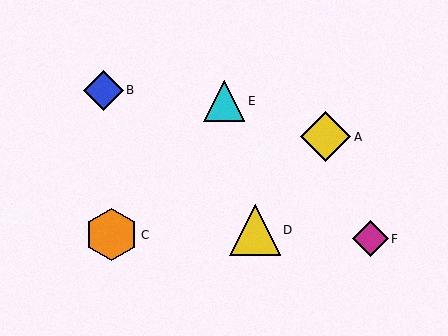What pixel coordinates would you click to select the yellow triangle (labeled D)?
Click at (255, 230) to select the yellow triangle D.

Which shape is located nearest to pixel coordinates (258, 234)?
The yellow triangle (labeled D) at (255, 230) is nearest to that location.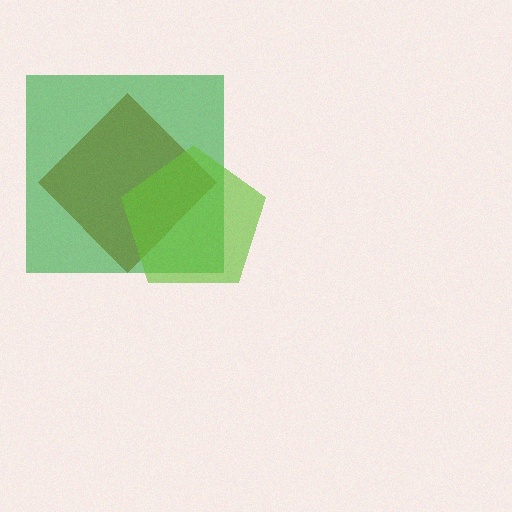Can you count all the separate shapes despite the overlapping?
Yes, there are 3 separate shapes.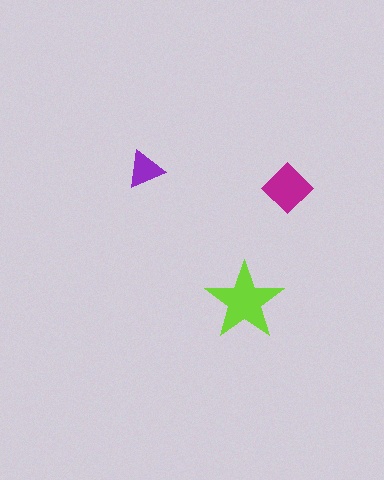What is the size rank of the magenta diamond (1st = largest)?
2nd.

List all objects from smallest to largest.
The purple triangle, the magenta diamond, the lime star.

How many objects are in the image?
There are 3 objects in the image.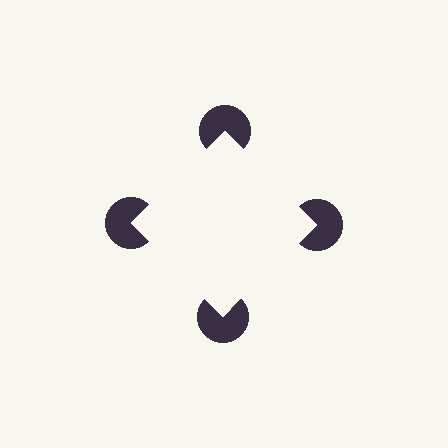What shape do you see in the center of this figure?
An illusory square — its edges are inferred from the aligned wedge cuts in the pac-man discs, not physically drawn.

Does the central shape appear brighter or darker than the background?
It typically appears slightly brighter than the background, even though no actual brightness change is drawn.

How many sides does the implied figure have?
4 sides.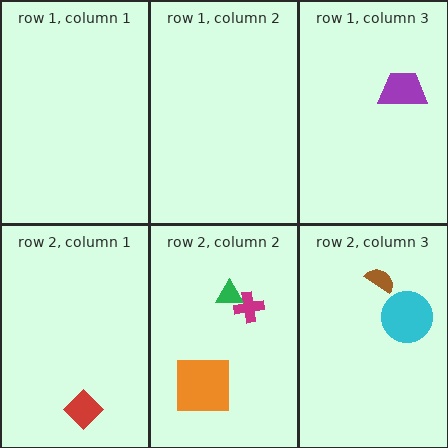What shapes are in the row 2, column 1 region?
The red diamond.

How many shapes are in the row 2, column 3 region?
2.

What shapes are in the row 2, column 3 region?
The brown semicircle, the cyan circle.